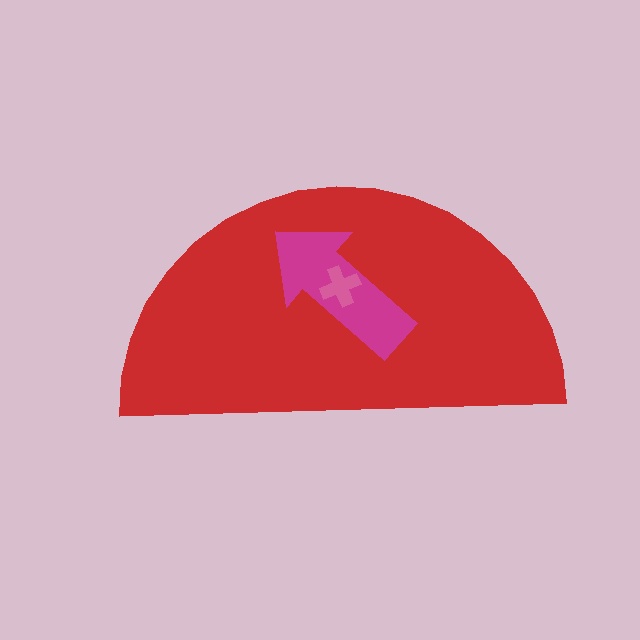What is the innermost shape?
The pink cross.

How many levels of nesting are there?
3.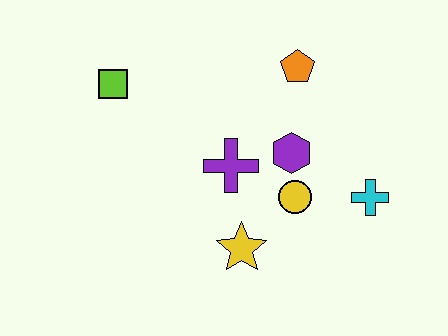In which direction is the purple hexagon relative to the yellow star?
The purple hexagon is above the yellow star.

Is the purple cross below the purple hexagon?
Yes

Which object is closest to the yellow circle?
The purple hexagon is closest to the yellow circle.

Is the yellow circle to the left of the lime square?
No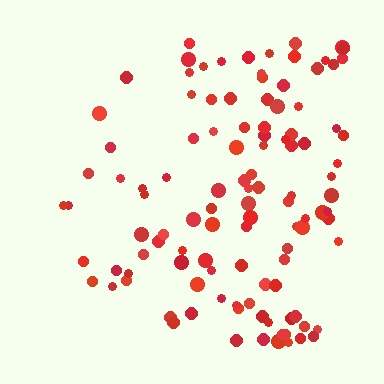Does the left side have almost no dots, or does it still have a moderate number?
Still a moderate number, just noticeably fewer than the right.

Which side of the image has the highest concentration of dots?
The right.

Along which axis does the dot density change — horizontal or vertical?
Horizontal.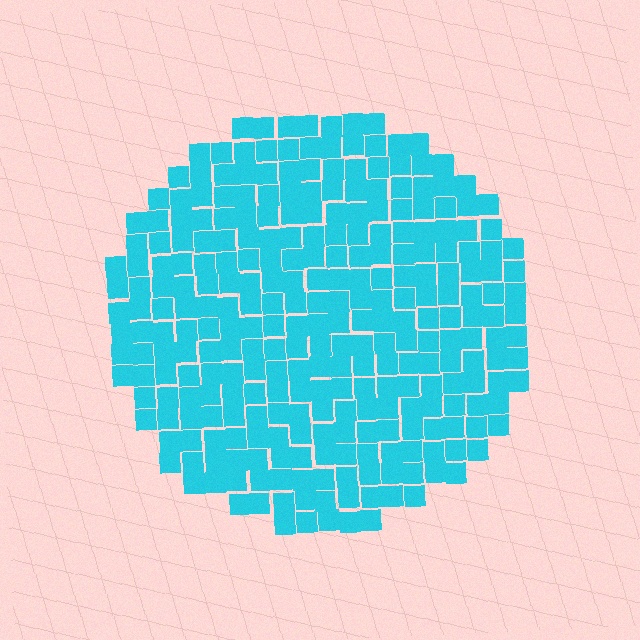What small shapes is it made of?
It is made of small squares.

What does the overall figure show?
The overall figure shows a circle.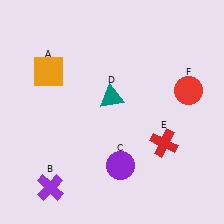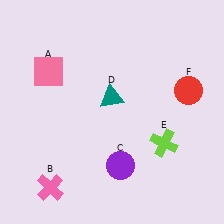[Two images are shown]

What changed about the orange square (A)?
In Image 1, A is orange. In Image 2, it changed to pink.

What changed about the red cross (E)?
In Image 1, E is red. In Image 2, it changed to lime.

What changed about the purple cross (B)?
In Image 1, B is purple. In Image 2, it changed to pink.